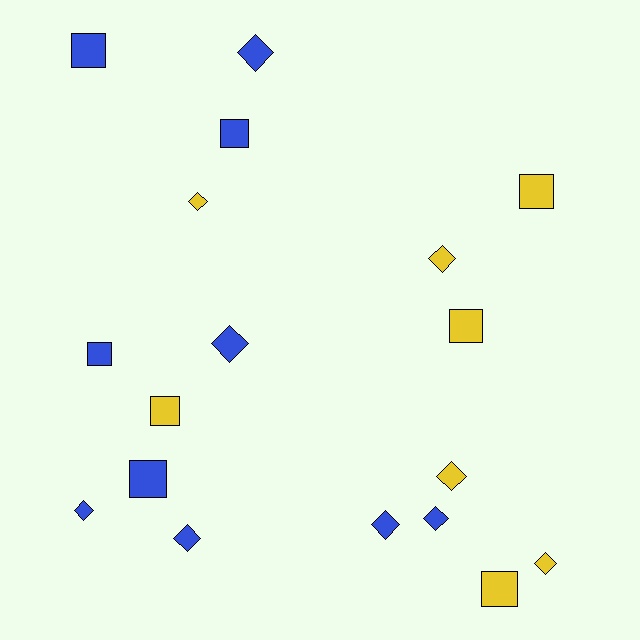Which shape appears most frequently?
Diamond, with 10 objects.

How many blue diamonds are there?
There are 6 blue diamonds.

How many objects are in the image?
There are 18 objects.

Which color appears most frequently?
Blue, with 10 objects.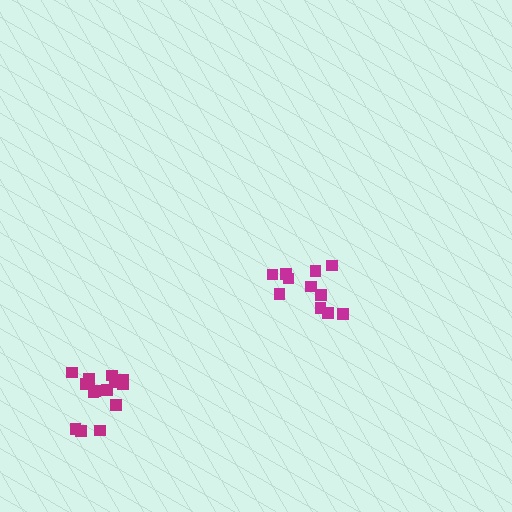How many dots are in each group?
Group 1: 11 dots, Group 2: 14 dots (25 total).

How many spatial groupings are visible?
There are 2 spatial groupings.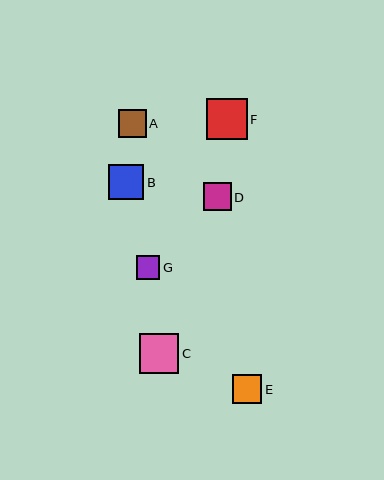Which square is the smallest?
Square G is the smallest with a size of approximately 23 pixels.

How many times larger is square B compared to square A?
Square B is approximately 1.3 times the size of square A.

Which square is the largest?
Square F is the largest with a size of approximately 41 pixels.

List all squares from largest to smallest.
From largest to smallest: F, C, B, E, A, D, G.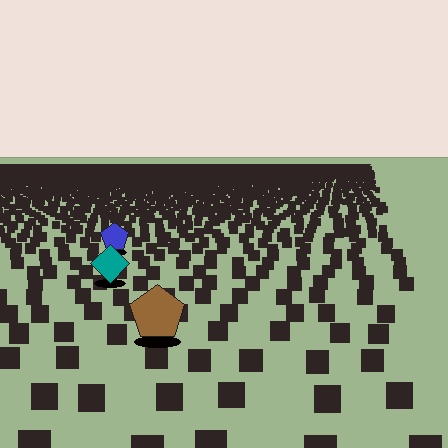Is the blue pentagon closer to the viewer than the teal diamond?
No. The teal diamond is closer — you can tell from the texture gradient: the ground texture is coarser near it.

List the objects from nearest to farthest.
From nearest to farthest: the brown pentagon, the teal diamond, the blue pentagon.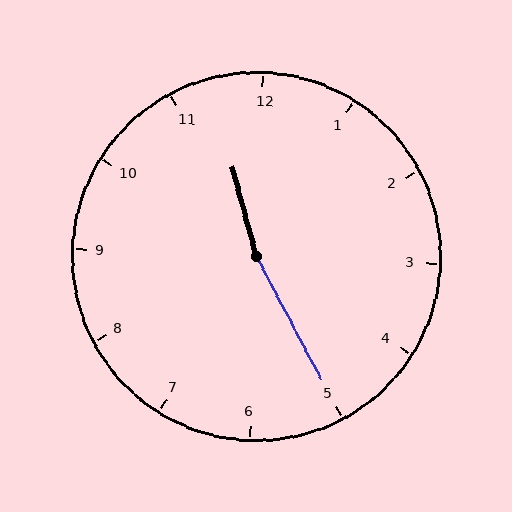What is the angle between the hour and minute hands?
Approximately 168 degrees.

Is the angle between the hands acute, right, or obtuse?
It is obtuse.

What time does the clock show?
11:25.